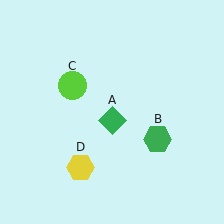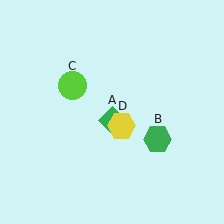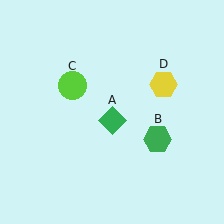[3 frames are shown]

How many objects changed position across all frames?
1 object changed position: yellow hexagon (object D).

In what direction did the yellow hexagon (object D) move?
The yellow hexagon (object D) moved up and to the right.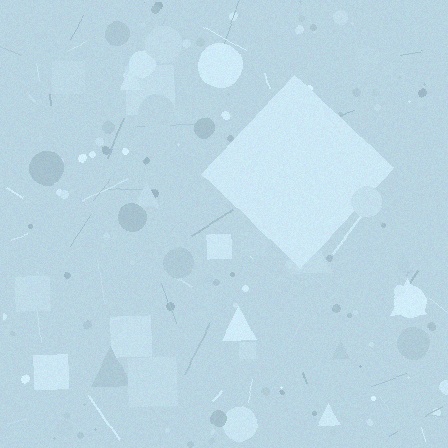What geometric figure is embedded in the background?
A diamond is embedded in the background.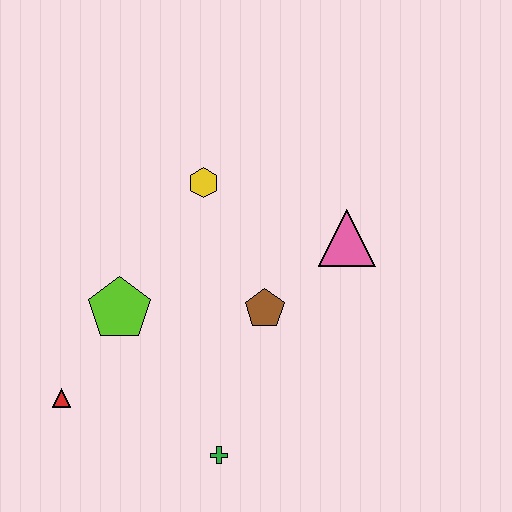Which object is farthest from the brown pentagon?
The red triangle is farthest from the brown pentagon.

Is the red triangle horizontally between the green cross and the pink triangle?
No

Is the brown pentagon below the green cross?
No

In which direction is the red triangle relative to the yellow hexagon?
The red triangle is below the yellow hexagon.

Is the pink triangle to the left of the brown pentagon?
No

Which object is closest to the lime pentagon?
The red triangle is closest to the lime pentagon.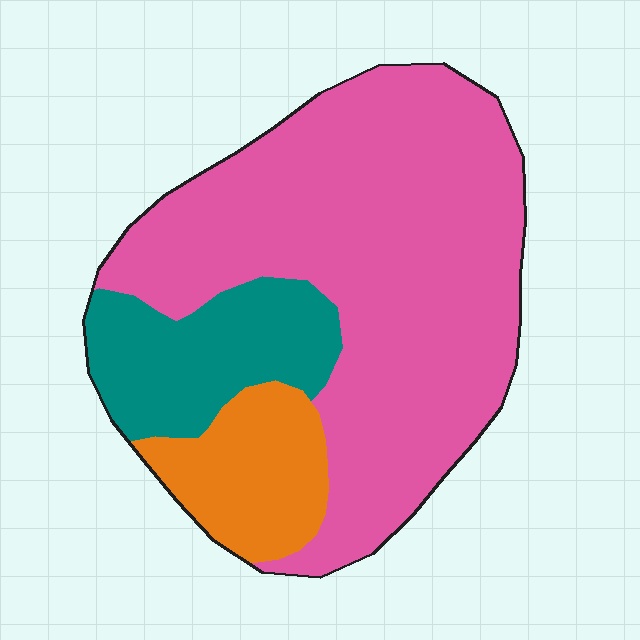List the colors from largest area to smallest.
From largest to smallest: pink, teal, orange.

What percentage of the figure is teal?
Teal covers around 20% of the figure.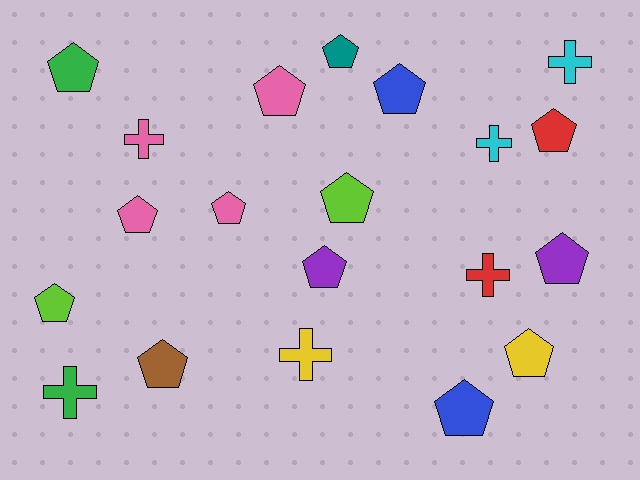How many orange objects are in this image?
There are no orange objects.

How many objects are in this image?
There are 20 objects.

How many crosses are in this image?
There are 6 crosses.